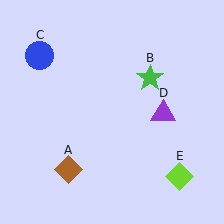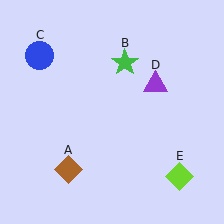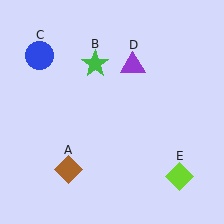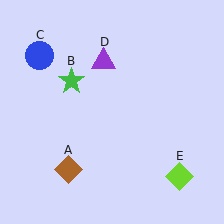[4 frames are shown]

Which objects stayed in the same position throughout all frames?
Brown diamond (object A) and blue circle (object C) and lime diamond (object E) remained stationary.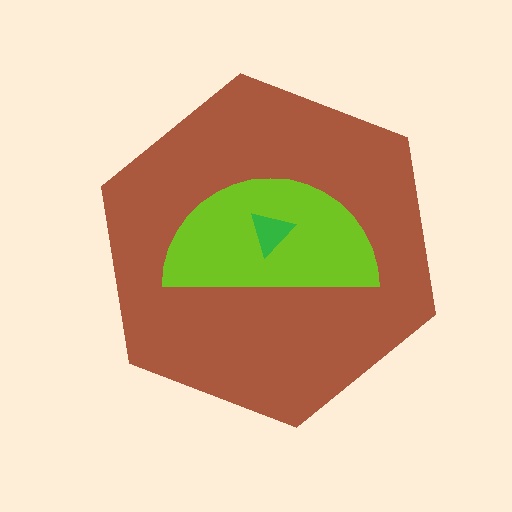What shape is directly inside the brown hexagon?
The lime semicircle.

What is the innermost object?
The green triangle.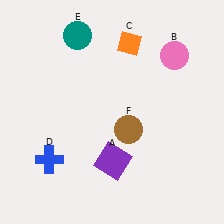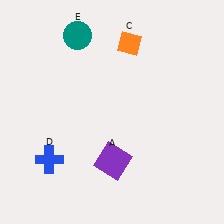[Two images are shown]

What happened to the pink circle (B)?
The pink circle (B) was removed in Image 2. It was in the top-right area of Image 1.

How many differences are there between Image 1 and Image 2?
There are 2 differences between the two images.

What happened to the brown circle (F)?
The brown circle (F) was removed in Image 2. It was in the bottom-right area of Image 1.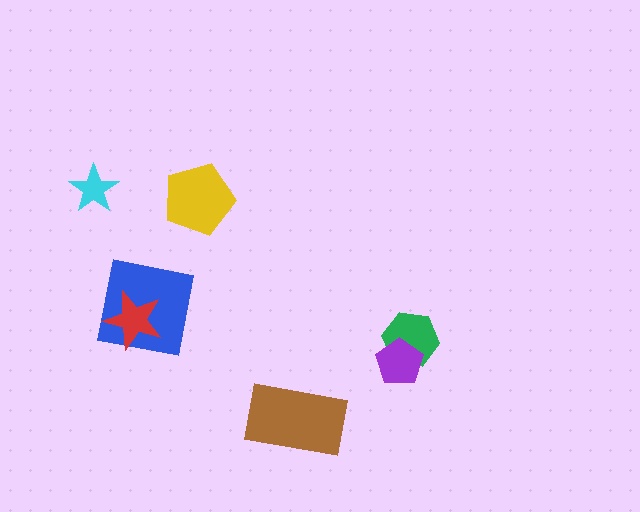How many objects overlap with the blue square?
1 object overlaps with the blue square.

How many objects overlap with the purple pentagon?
1 object overlaps with the purple pentagon.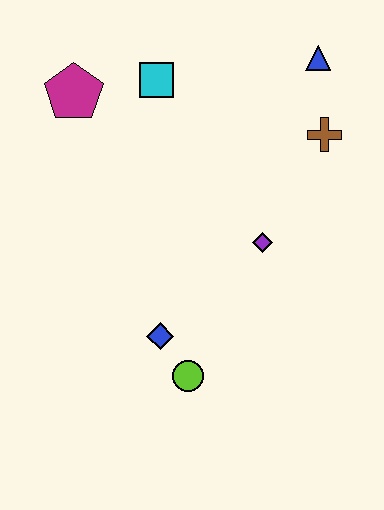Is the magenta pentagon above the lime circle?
Yes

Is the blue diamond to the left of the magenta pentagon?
No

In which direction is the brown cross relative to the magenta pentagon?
The brown cross is to the right of the magenta pentagon.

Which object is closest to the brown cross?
The blue triangle is closest to the brown cross.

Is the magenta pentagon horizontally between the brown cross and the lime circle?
No